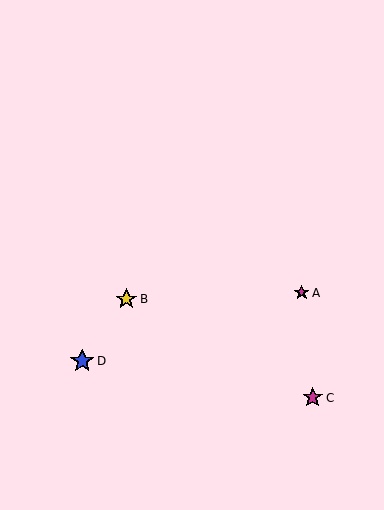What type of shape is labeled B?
Shape B is a yellow star.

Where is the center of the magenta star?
The center of the magenta star is at (313, 398).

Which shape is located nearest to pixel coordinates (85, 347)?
The blue star (labeled D) at (82, 361) is nearest to that location.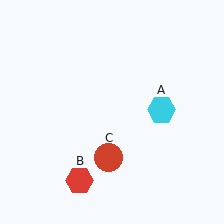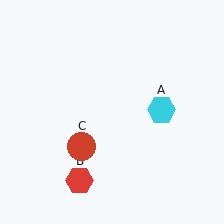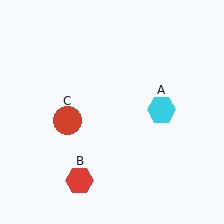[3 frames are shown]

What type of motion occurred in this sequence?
The red circle (object C) rotated clockwise around the center of the scene.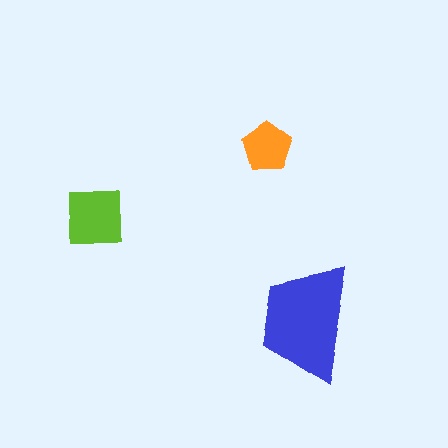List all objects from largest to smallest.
The blue trapezoid, the lime square, the orange pentagon.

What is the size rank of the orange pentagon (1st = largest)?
3rd.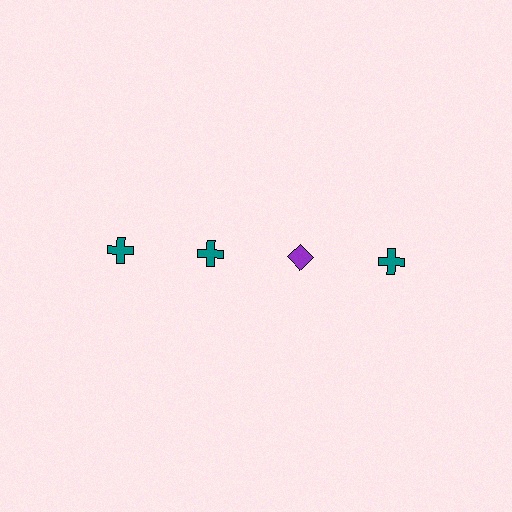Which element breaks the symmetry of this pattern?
The purple diamond in the top row, center column breaks the symmetry. All other shapes are teal crosses.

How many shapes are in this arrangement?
There are 4 shapes arranged in a grid pattern.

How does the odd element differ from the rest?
It differs in both color (purple instead of teal) and shape (diamond instead of cross).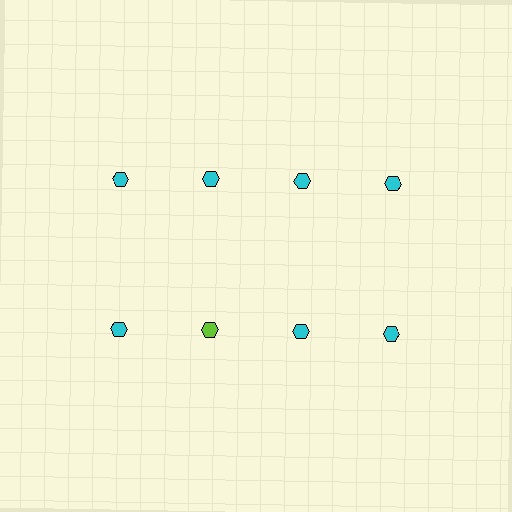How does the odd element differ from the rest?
It has a different color: lime instead of cyan.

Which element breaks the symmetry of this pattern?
The lime hexagon in the second row, second from left column breaks the symmetry. All other shapes are cyan hexagons.